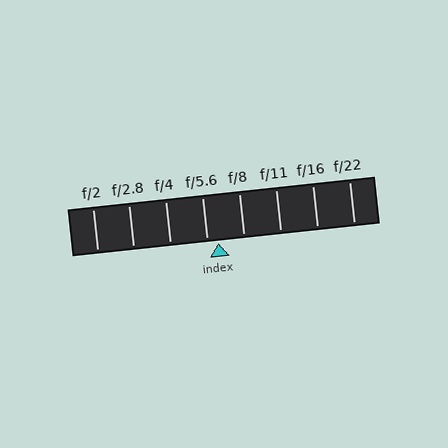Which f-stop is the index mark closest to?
The index mark is closest to f/5.6.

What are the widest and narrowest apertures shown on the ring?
The widest aperture shown is f/2 and the narrowest is f/22.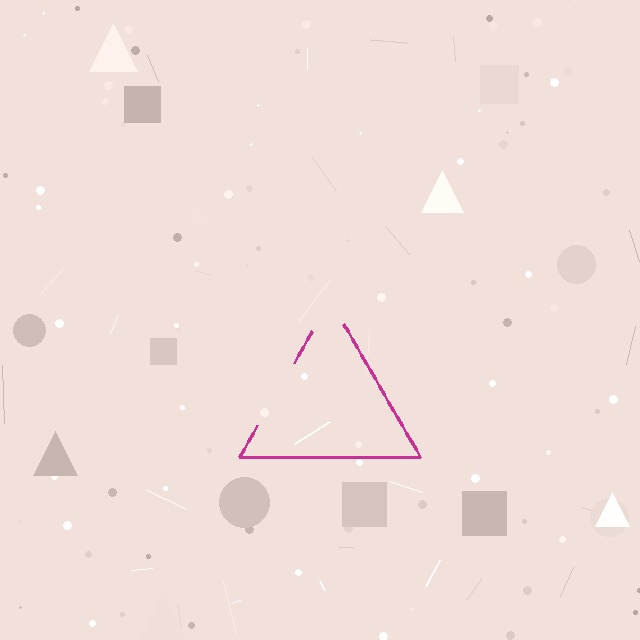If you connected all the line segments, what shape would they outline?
They would outline a triangle.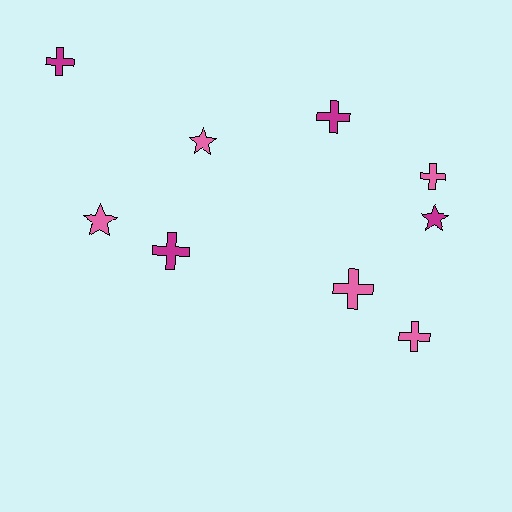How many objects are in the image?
There are 9 objects.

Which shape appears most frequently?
Cross, with 6 objects.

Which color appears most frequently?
Pink, with 5 objects.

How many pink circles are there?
There are no pink circles.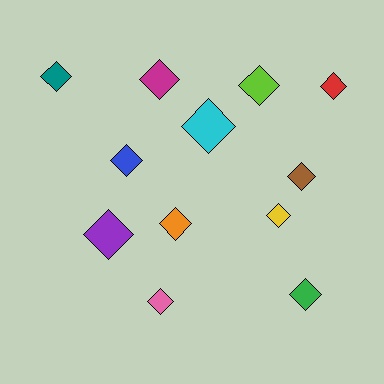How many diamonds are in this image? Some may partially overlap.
There are 12 diamonds.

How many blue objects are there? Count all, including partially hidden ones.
There is 1 blue object.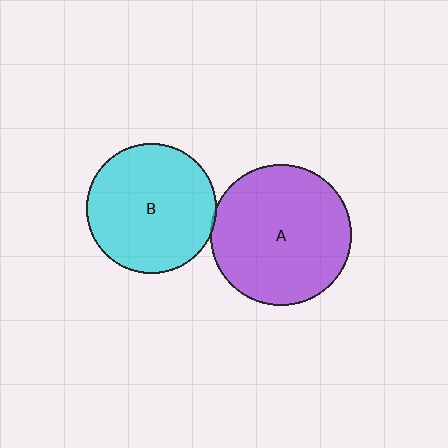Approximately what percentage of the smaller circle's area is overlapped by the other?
Approximately 5%.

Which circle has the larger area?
Circle A (purple).